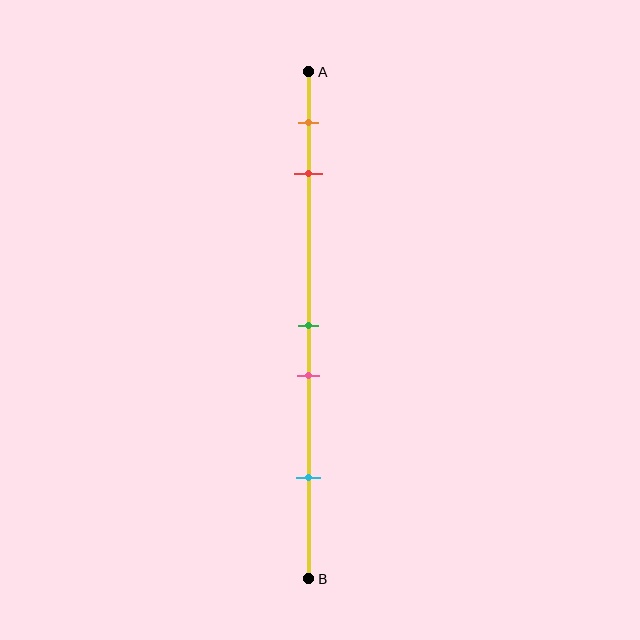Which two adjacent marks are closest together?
The green and pink marks are the closest adjacent pair.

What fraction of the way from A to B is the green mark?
The green mark is approximately 50% (0.5) of the way from A to B.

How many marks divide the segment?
There are 5 marks dividing the segment.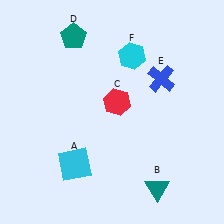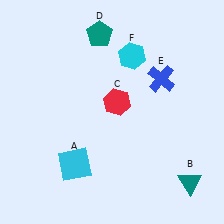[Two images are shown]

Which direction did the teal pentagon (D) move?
The teal pentagon (D) moved right.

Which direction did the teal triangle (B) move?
The teal triangle (B) moved right.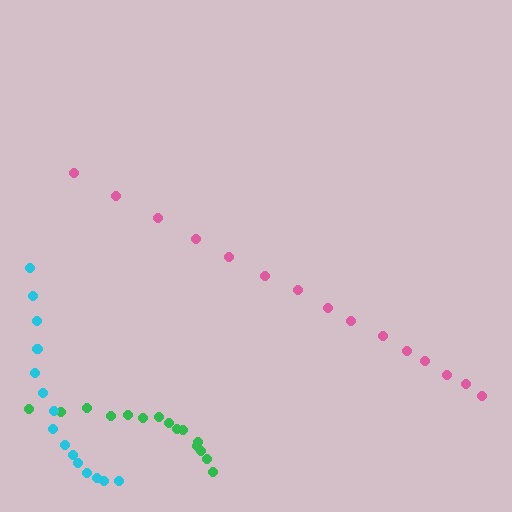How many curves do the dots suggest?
There are 3 distinct paths.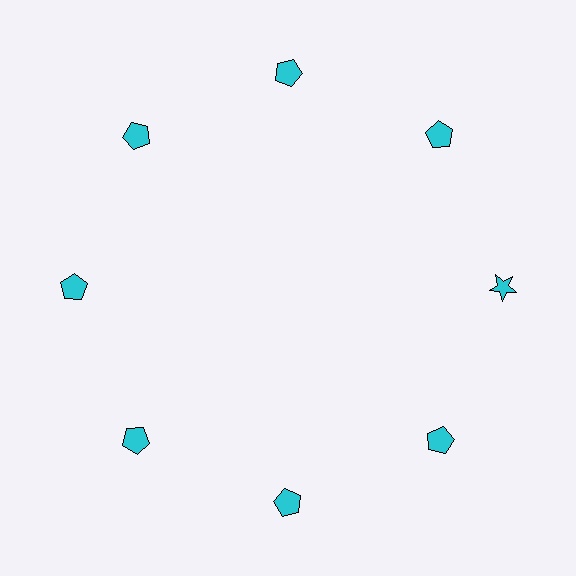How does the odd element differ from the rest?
It has a different shape: star instead of pentagon.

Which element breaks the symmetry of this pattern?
The cyan star at roughly the 3 o'clock position breaks the symmetry. All other shapes are cyan pentagons.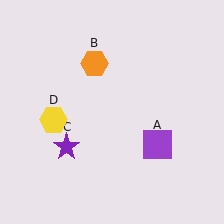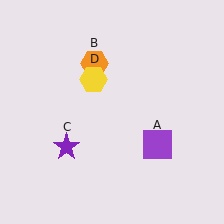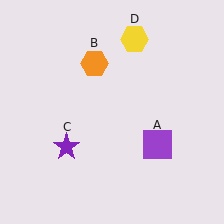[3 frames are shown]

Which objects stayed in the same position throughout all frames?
Purple square (object A) and orange hexagon (object B) and purple star (object C) remained stationary.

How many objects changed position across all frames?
1 object changed position: yellow hexagon (object D).